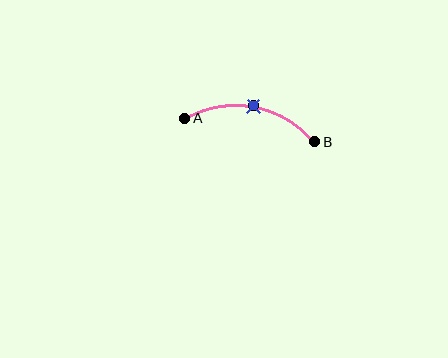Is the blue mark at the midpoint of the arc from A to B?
Yes. The blue mark lies on the arc at equal arc-length from both A and B — it is the arc midpoint.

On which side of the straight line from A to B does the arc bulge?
The arc bulges above the straight line connecting A and B.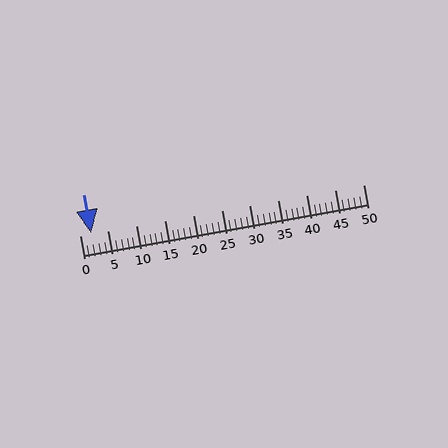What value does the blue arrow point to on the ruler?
The blue arrow points to approximately 2.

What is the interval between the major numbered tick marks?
The major tick marks are spaced 5 units apart.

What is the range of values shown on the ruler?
The ruler shows values from 0 to 50.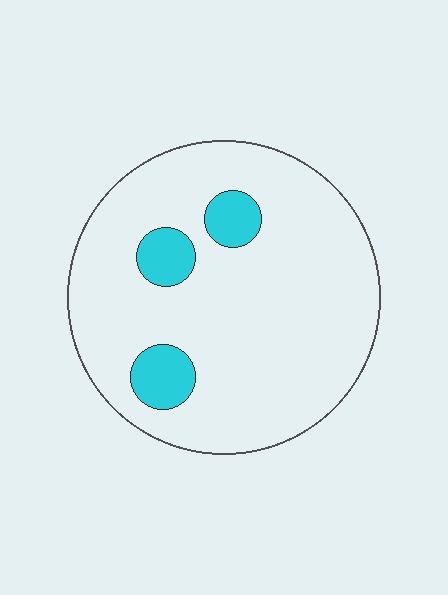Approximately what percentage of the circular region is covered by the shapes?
Approximately 10%.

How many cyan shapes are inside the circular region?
3.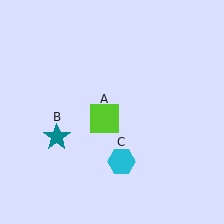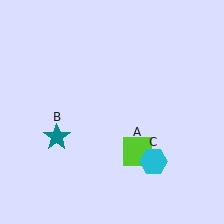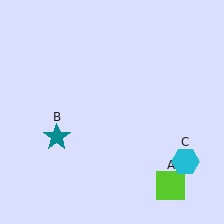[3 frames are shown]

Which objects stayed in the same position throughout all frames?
Teal star (object B) remained stationary.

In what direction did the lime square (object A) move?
The lime square (object A) moved down and to the right.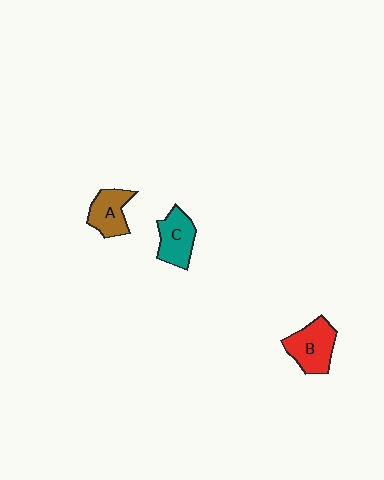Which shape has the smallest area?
Shape A (brown).